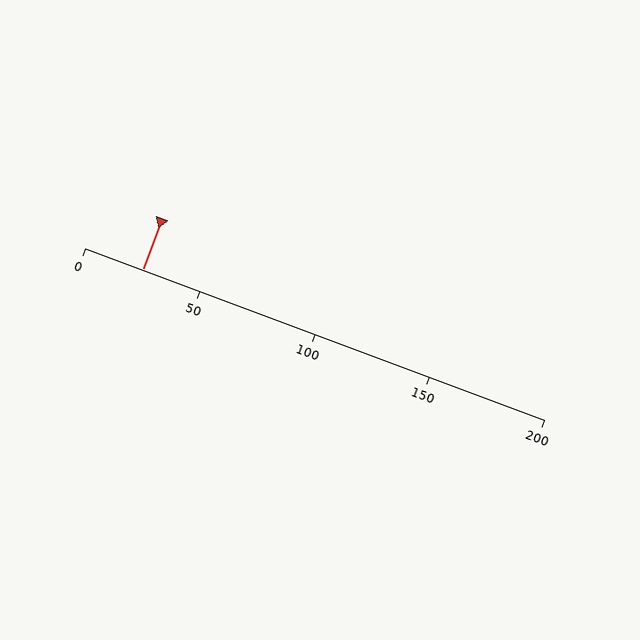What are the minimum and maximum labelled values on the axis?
The axis runs from 0 to 200.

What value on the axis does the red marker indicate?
The marker indicates approximately 25.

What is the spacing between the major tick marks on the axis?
The major ticks are spaced 50 apart.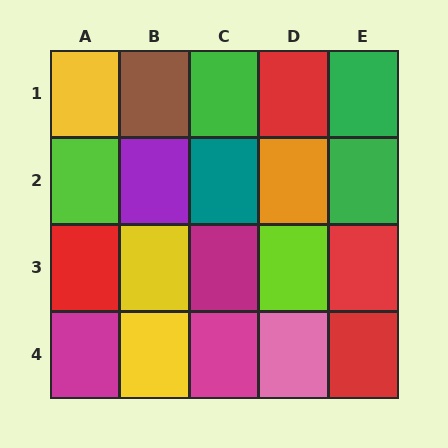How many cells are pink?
1 cell is pink.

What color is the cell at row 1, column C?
Green.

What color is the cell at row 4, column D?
Pink.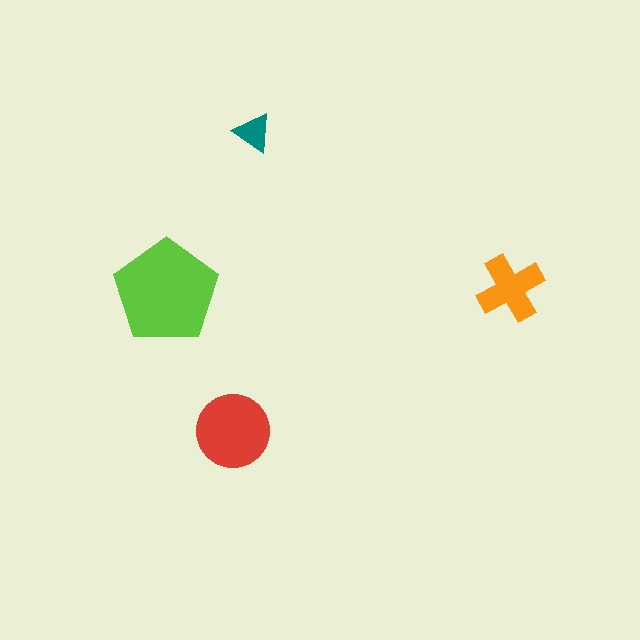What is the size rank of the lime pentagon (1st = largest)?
1st.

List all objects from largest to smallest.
The lime pentagon, the red circle, the orange cross, the teal triangle.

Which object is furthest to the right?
The orange cross is rightmost.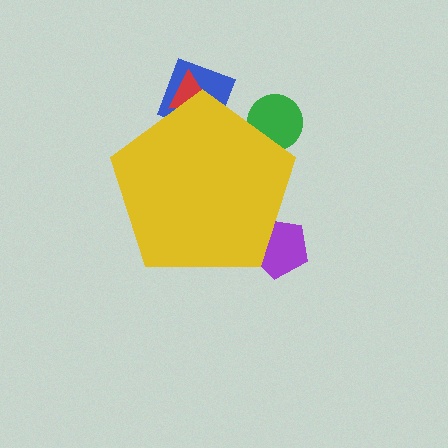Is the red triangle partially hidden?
Yes, the red triangle is partially hidden behind the yellow pentagon.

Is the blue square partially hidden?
Yes, the blue square is partially hidden behind the yellow pentagon.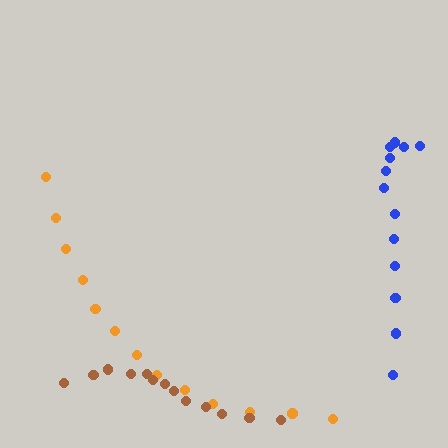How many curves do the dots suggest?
There are 3 distinct paths.